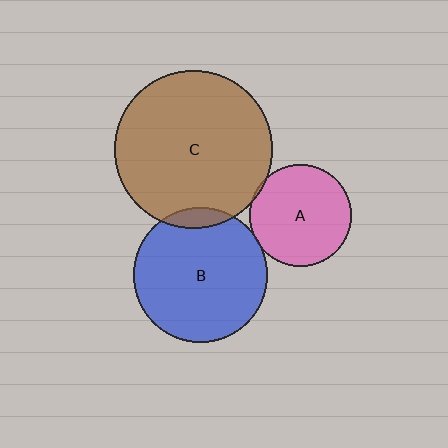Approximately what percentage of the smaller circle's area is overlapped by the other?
Approximately 5%.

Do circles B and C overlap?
Yes.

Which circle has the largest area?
Circle C (brown).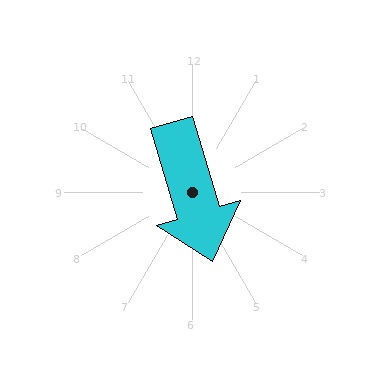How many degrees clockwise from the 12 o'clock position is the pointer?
Approximately 164 degrees.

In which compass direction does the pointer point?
South.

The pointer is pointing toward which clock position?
Roughly 5 o'clock.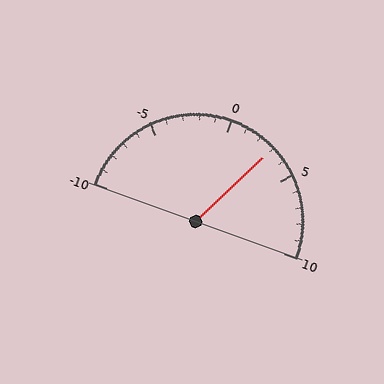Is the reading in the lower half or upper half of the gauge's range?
The reading is in the upper half of the range (-10 to 10).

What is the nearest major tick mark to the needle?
The nearest major tick mark is 5.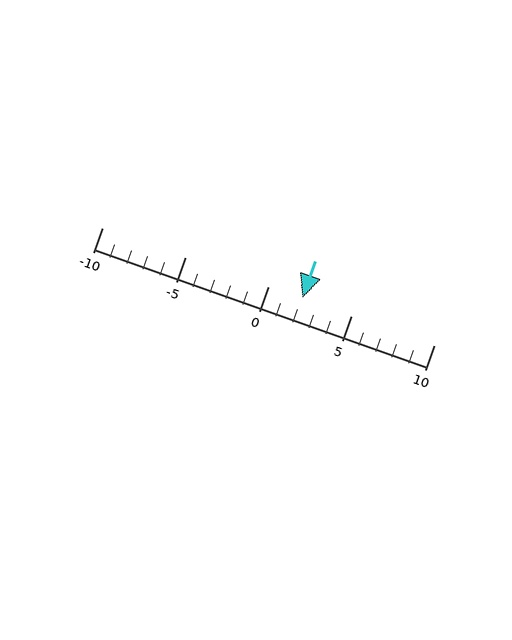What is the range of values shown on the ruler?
The ruler shows values from -10 to 10.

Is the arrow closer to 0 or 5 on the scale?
The arrow is closer to 0.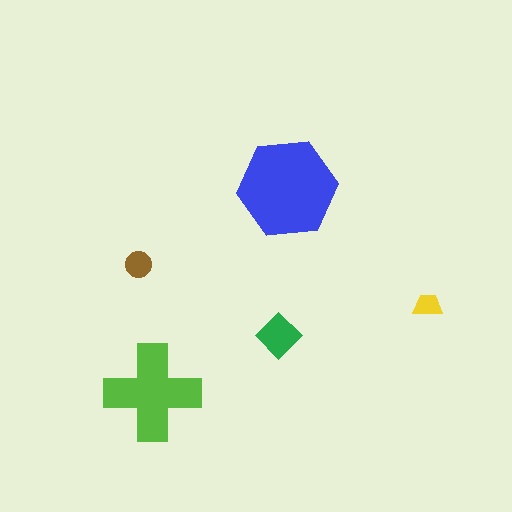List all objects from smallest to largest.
The yellow trapezoid, the brown circle, the green diamond, the lime cross, the blue hexagon.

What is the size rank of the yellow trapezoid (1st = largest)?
5th.